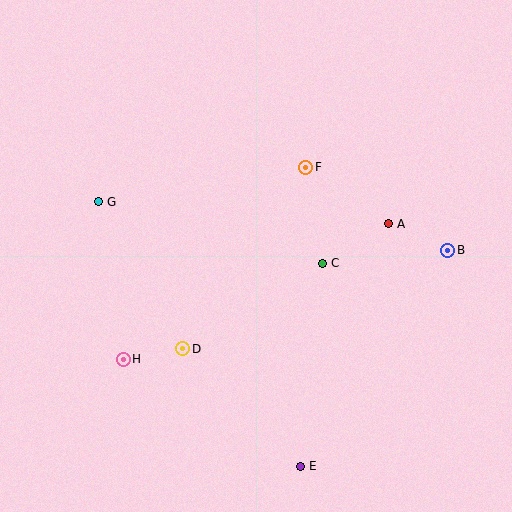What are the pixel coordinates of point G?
Point G is at (98, 202).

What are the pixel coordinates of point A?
Point A is at (388, 224).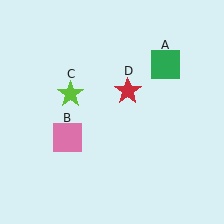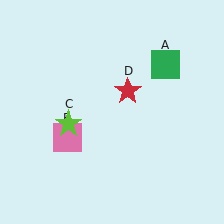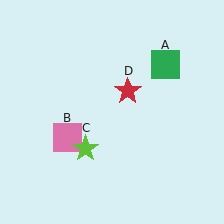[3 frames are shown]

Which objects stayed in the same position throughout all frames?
Green square (object A) and pink square (object B) and red star (object D) remained stationary.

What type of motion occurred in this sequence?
The lime star (object C) rotated counterclockwise around the center of the scene.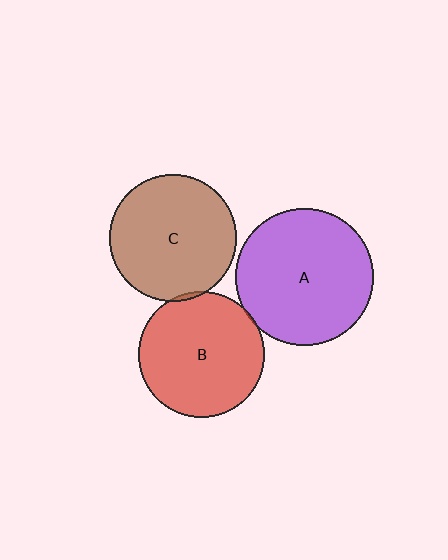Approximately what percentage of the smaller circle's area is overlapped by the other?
Approximately 5%.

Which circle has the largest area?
Circle A (purple).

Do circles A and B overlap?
Yes.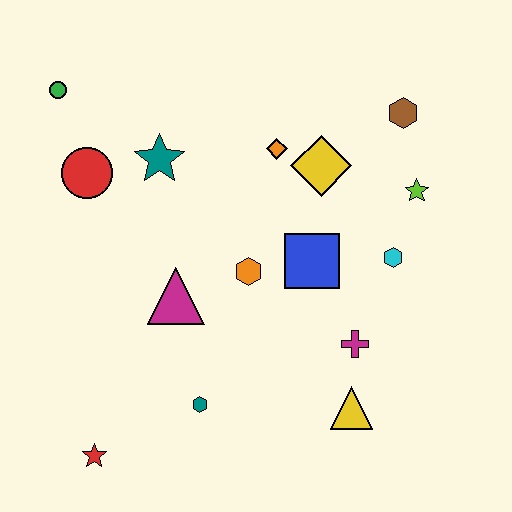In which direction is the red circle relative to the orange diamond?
The red circle is to the left of the orange diamond.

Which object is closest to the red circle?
The teal star is closest to the red circle.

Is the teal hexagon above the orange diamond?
No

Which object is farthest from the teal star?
The yellow triangle is farthest from the teal star.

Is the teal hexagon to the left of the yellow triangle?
Yes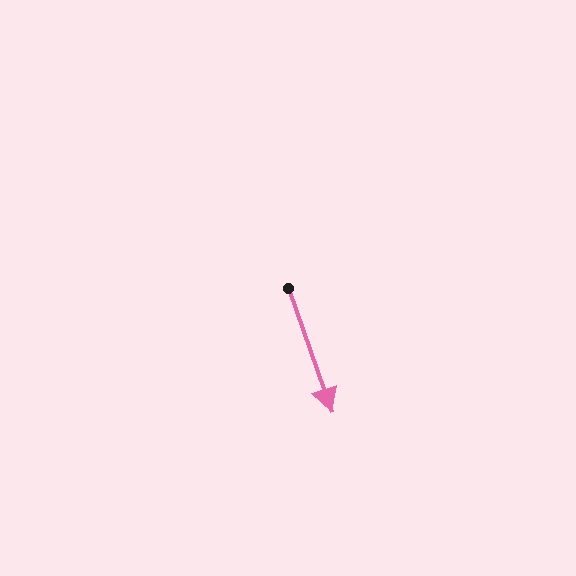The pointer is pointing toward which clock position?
Roughly 5 o'clock.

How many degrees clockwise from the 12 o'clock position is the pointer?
Approximately 160 degrees.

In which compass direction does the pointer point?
South.